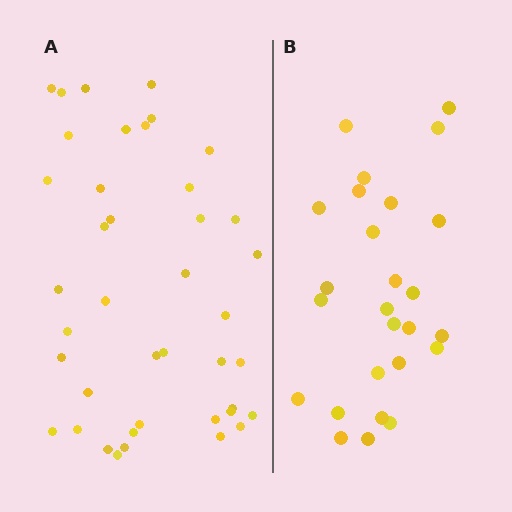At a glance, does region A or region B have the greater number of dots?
Region A (the left region) has more dots.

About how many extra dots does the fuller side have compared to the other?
Region A has approximately 15 more dots than region B.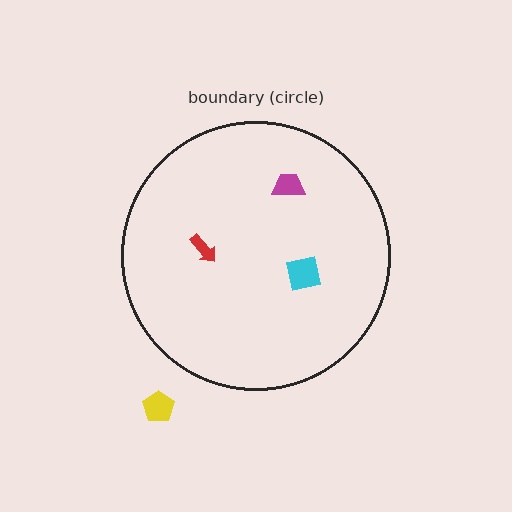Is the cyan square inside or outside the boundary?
Inside.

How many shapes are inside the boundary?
3 inside, 1 outside.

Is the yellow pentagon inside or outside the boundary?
Outside.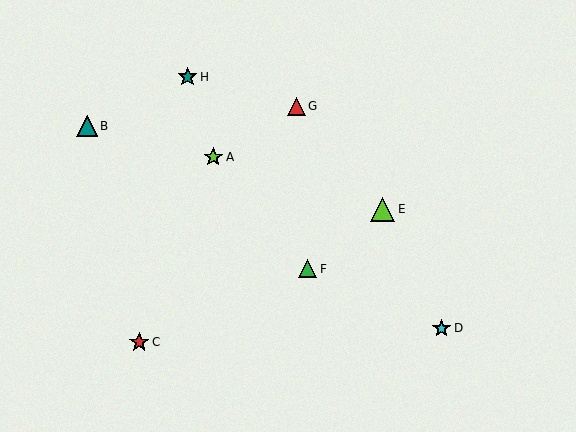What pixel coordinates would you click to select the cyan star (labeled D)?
Click at (441, 328) to select the cyan star D.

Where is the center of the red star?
The center of the red star is at (139, 342).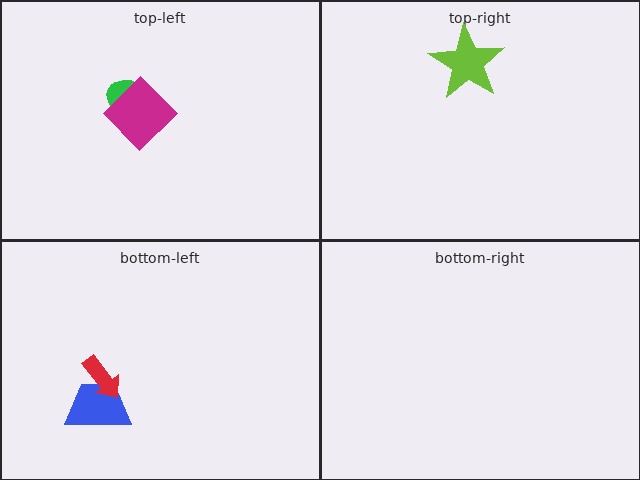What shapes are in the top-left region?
The green ellipse, the magenta diamond.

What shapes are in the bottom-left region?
The blue trapezoid, the red arrow.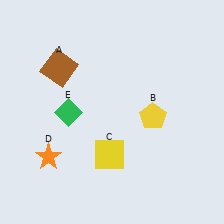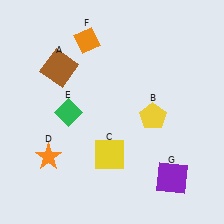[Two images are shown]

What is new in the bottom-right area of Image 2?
A purple square (G) was added in the bottom-right area of Image 2.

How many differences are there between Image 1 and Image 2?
There are 2 differences between the two images.